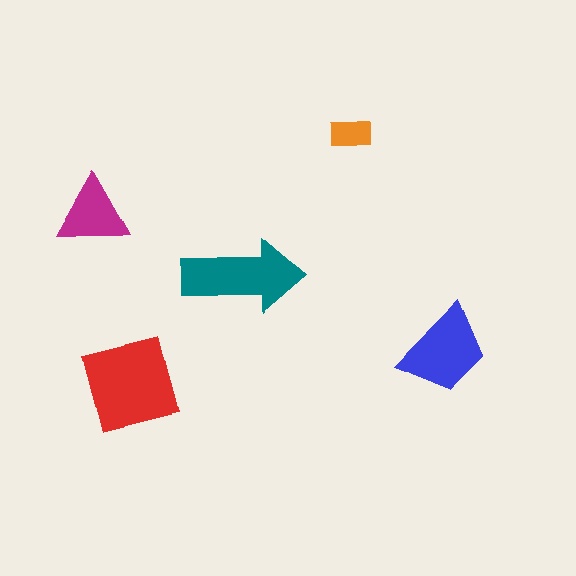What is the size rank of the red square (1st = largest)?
1st.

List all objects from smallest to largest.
The orange rectangle, the magenta triangle, the blue trapezoid, the teal arrow, the red square.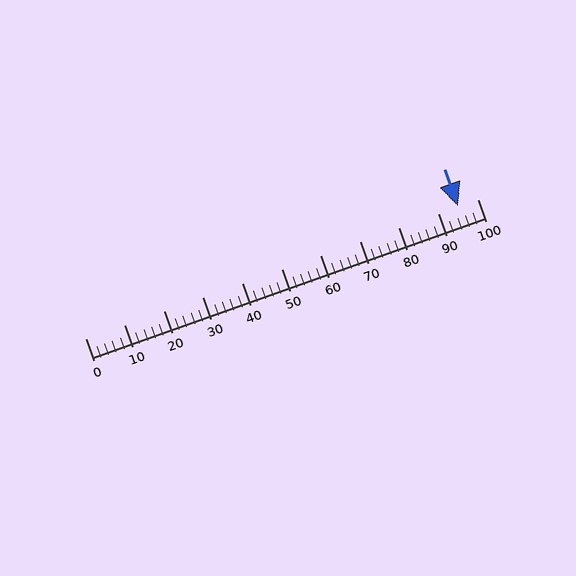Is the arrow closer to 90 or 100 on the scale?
The arrow is closer to 100.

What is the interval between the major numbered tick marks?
The major tick marks are spaced 10 units apart.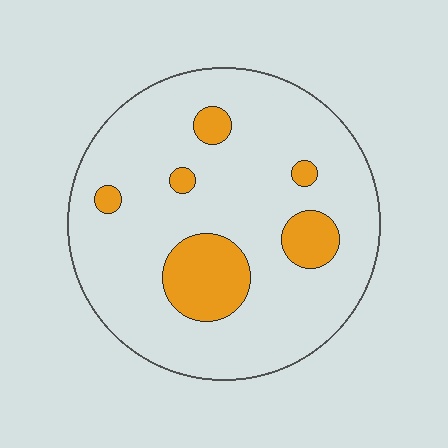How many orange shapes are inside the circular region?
6.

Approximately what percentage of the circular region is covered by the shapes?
Approximately 15%.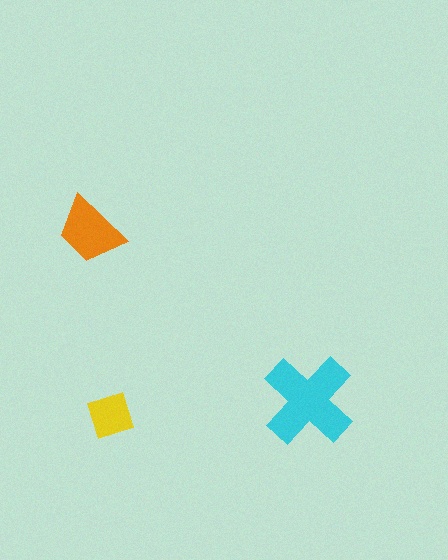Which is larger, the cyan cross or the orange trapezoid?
The cyan cross.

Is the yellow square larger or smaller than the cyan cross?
Smaller.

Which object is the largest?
The cyan cross.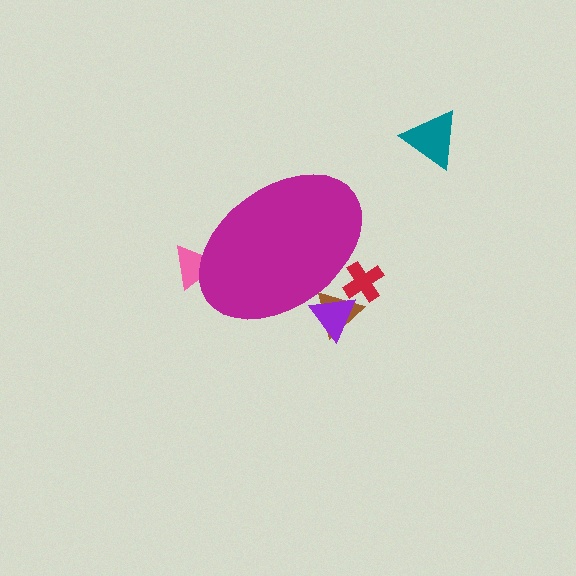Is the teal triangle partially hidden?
No, the teal triangle is fully visible.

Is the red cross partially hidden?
Yes, the red cross is partially hidden behind the magenta ellipse.